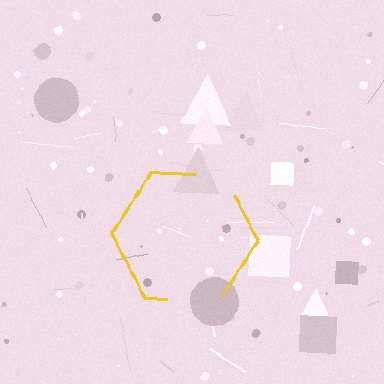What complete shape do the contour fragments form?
The contour fragments form a hexagon.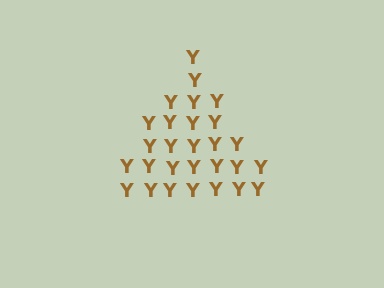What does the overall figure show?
The overall figure shows a triangle.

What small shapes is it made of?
It is made of small letter Y's.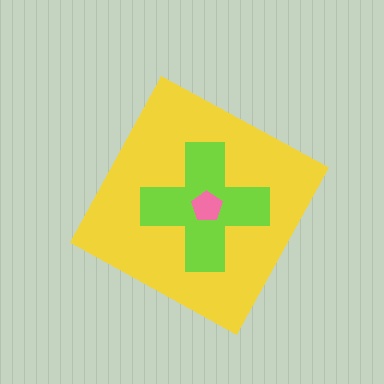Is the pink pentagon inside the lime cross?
Yes.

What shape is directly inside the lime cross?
The pink pentagon.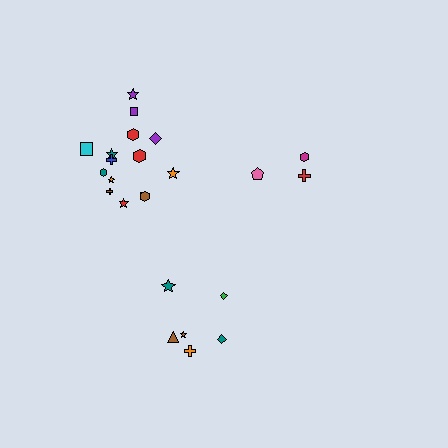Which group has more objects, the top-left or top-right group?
The top-left group.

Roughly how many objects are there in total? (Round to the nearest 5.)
Roughly 25 objects in total.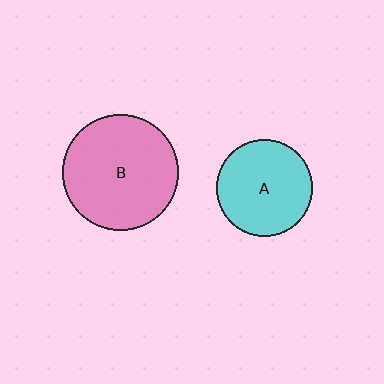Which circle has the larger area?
Circle B (pink).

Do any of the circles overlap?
No, none of the circles overlap.